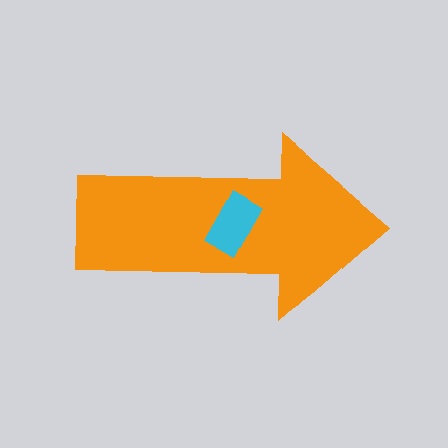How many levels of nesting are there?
2.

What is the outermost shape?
The orange arrow.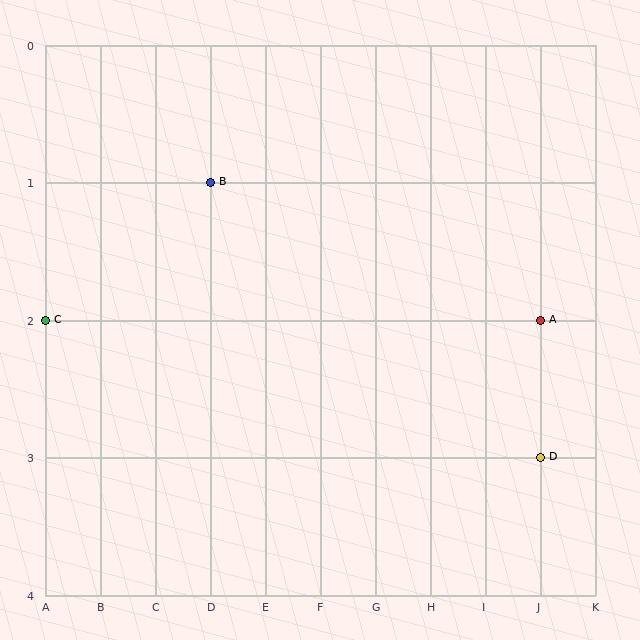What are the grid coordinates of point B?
Point B is at grid coordinates (D, 1).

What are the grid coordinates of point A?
Point A is at grid coordinates (J, 2).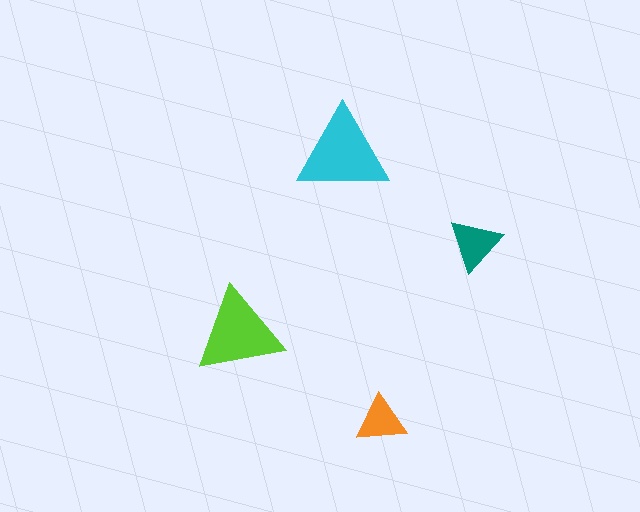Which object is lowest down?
The orange triangle is bottommost.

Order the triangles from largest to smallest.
the cyan one, the lime one, the teal one, the orange one.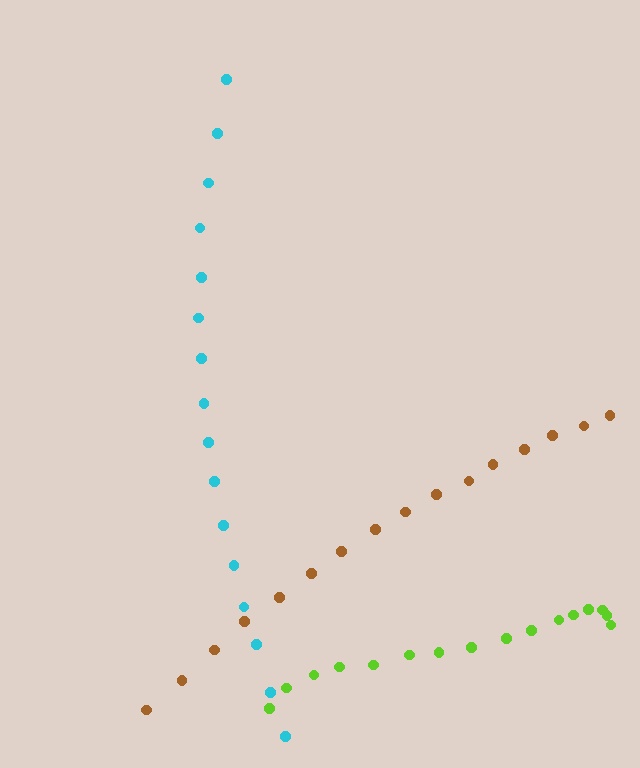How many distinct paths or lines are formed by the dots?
There are 3 distinct paths.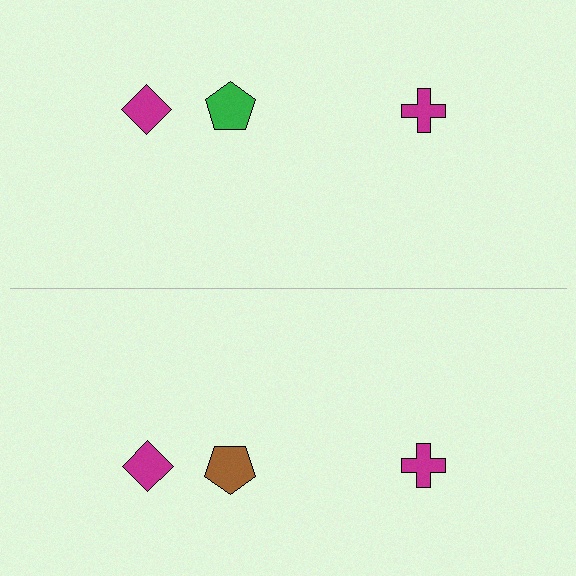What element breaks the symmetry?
The brown pentagon on the bottom side breaks the symmetry — its mirror counterpart is green.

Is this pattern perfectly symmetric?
No, the pattern is not perfectly symmetric. The brown pentagon on the bottom side breaks the symmetry — its mirror counterpart is green.